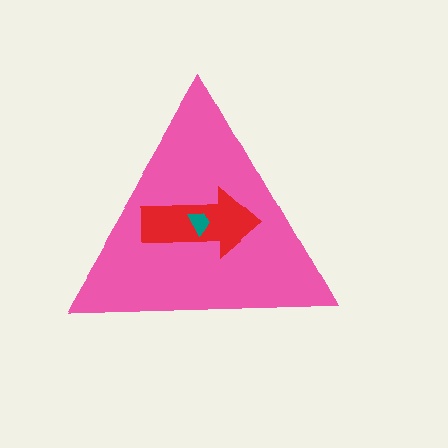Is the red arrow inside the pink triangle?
Yes.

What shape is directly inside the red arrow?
The teal trapezoid.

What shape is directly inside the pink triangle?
The red arrow.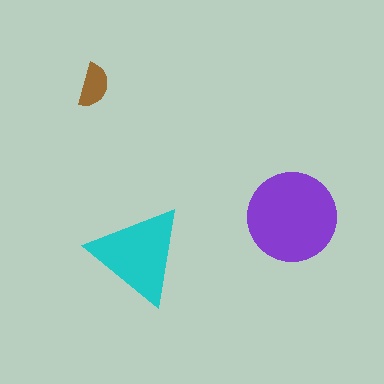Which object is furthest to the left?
The brown semicircle is leftmost.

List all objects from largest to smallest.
The purple circle, the cyan triangle, the brown semicircle.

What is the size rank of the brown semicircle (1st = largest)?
3rd.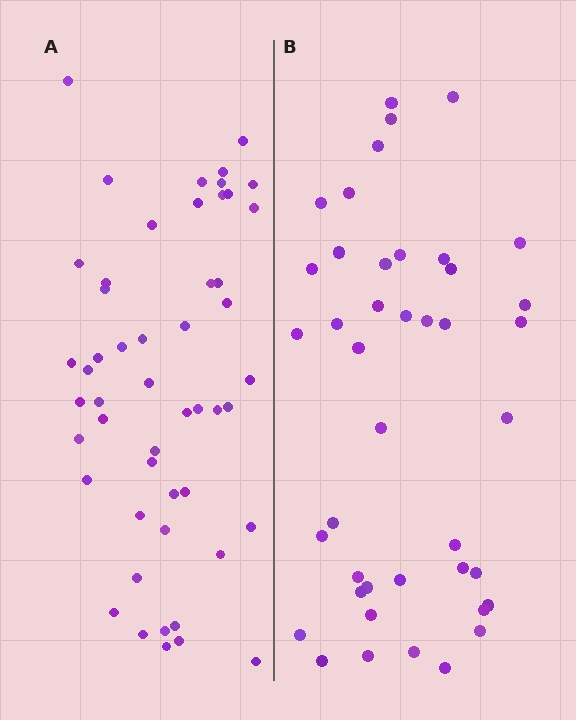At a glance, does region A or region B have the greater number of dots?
Region A (the left region) has more dots.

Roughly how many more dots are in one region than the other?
Region A has roughly 8 or so more dots than region B.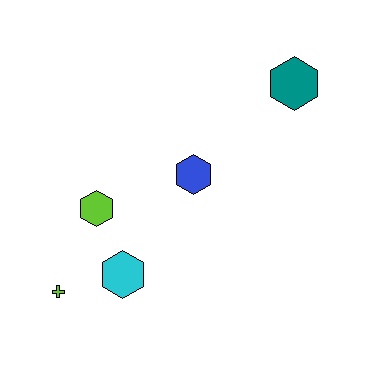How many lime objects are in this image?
There are 2 lime objects.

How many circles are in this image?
There are no circles.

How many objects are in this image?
There are 5 objects.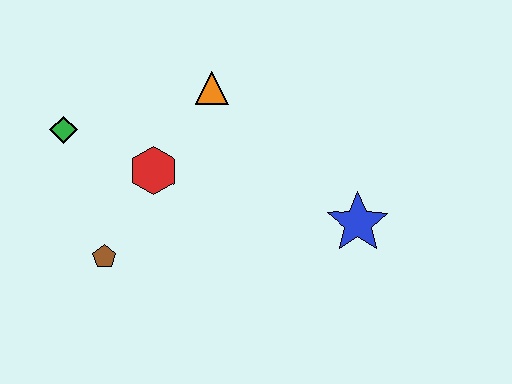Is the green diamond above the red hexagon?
Yes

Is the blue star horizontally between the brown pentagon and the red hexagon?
No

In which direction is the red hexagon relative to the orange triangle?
The red hexagon is below the orange triangle.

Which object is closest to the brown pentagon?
The red hexagon is closest to the brown pentagon.